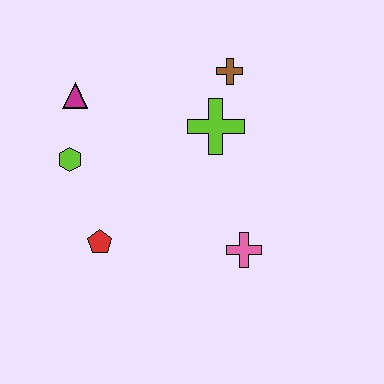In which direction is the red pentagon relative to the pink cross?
The red pentagon is to the left of the pink cross.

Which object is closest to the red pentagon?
The lime hexagon is closest to the red pentagon.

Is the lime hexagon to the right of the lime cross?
No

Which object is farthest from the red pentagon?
The brown cross is farthest from the red pentagon.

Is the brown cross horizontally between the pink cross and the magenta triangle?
Yes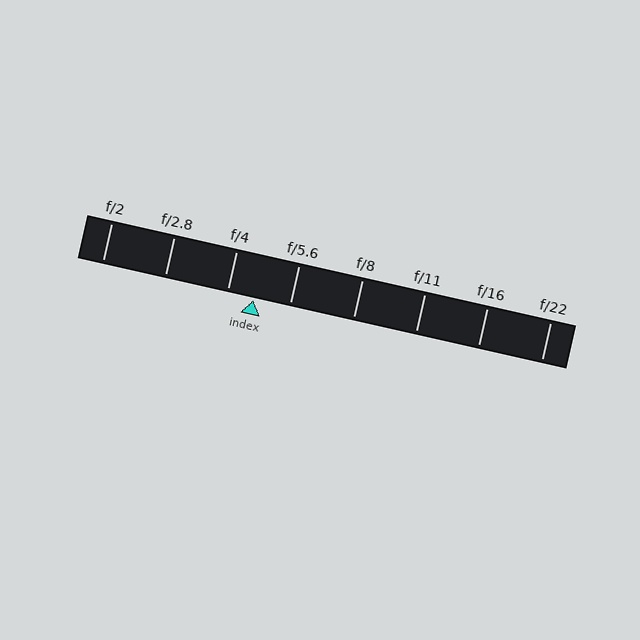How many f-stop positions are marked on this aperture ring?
There are 8 f-stop positions marked.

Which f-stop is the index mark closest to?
The index mark is closest to f/4.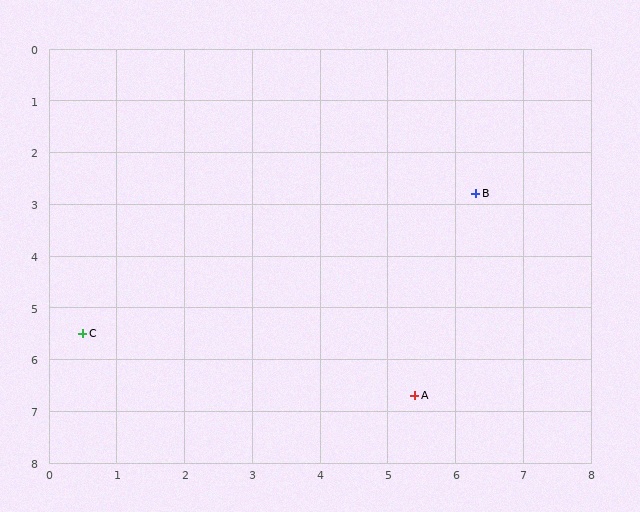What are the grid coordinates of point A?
Point A is at approximately (5.4, 6.7).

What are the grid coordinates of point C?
Point C is at approximately (0.5, 5.5).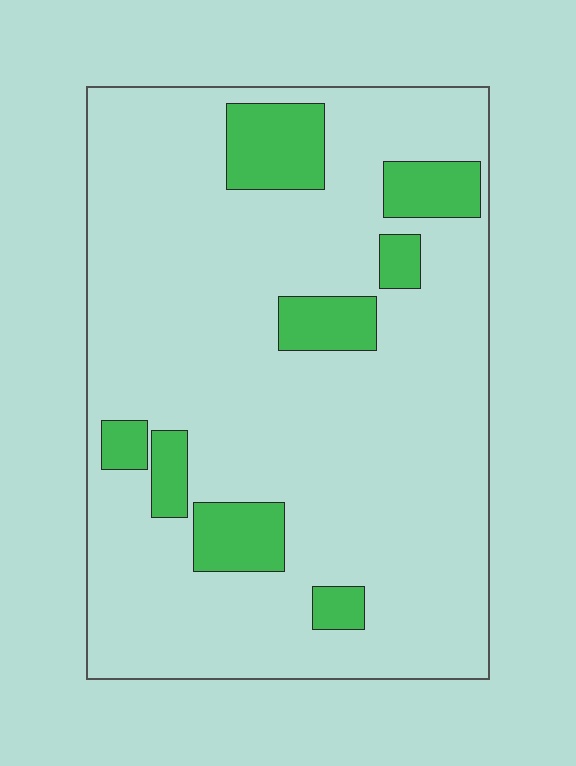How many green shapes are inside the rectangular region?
8.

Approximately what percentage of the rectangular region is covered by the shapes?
Approximately 15%.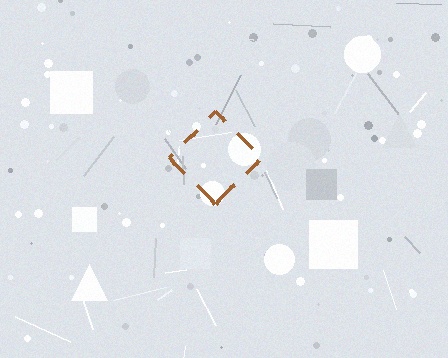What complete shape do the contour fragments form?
The contour fragments form a diamond.